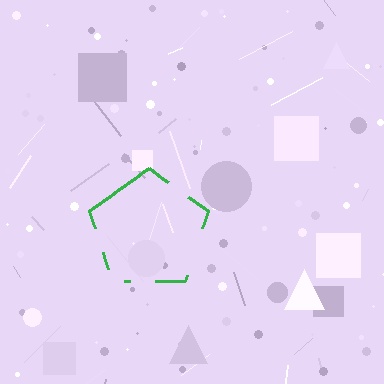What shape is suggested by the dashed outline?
The dashed outline suggests a pentagon.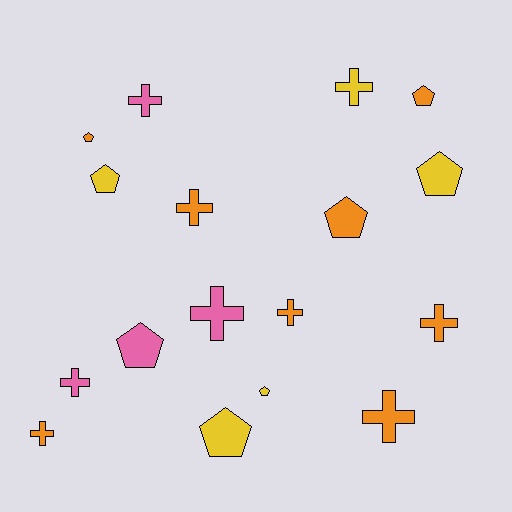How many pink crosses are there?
There are 3 pink crosses.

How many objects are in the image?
There are 17 objects.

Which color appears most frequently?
Orange, with 8 objects.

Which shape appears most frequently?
Cross, with 9 objects.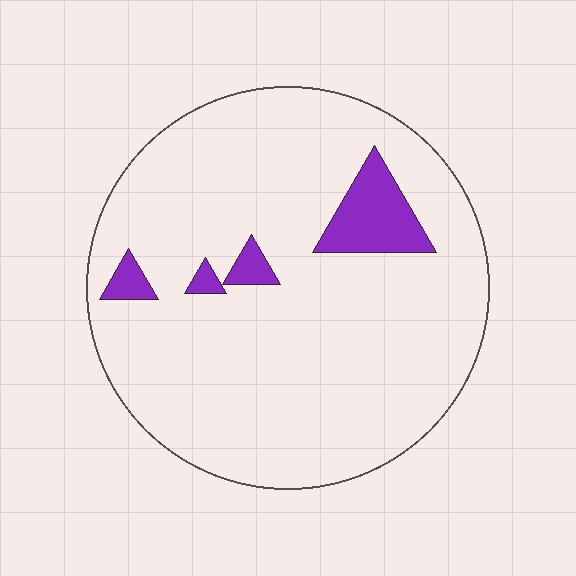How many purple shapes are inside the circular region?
4.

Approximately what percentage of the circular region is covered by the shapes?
Approximately 10%.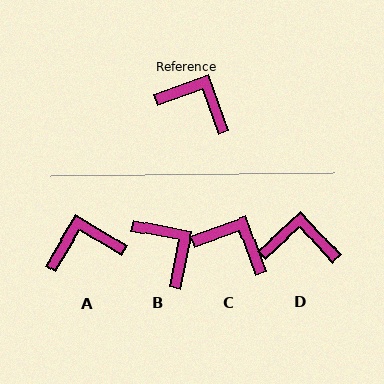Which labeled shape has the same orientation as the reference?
C.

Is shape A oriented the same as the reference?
No, it is off by about 39 degrees.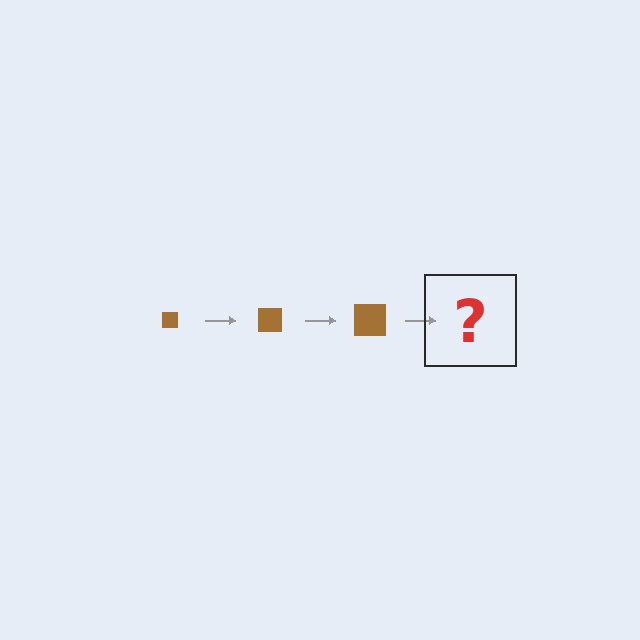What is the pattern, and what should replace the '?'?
The pattern is that the square gets progressively larger each step. The '?' should be a brown square, larger than the previous one.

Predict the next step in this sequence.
The next step is a brown square, larger than the previous one.